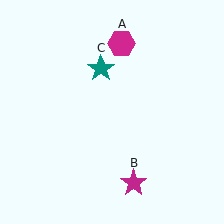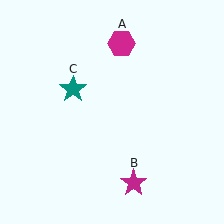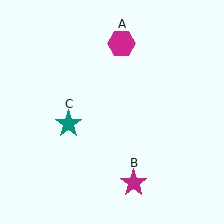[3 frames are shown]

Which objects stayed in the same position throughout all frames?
Magenta hexagon (object A) and magenta star (object B) remained stationary.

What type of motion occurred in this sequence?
The teal star (object C) rotated counterclockwise around the center of the scene.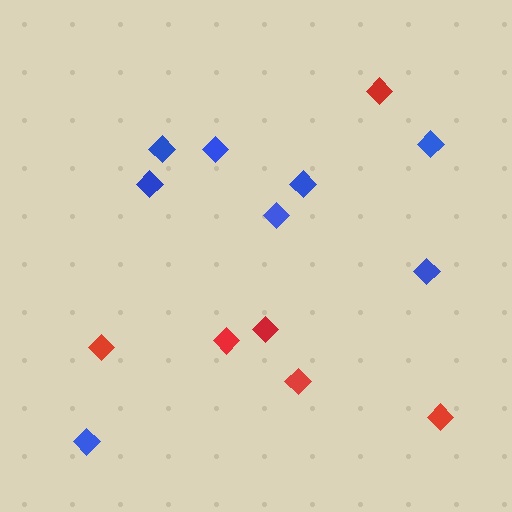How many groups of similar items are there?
There are 2 groups: one group of blue diamonds (8) and one group of red diamonds (6).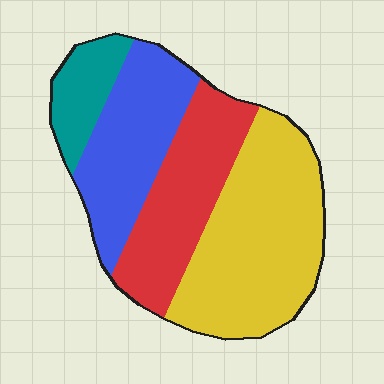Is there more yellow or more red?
Yellow.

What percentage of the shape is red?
Red takes up about one quarter (1/4) of the shape.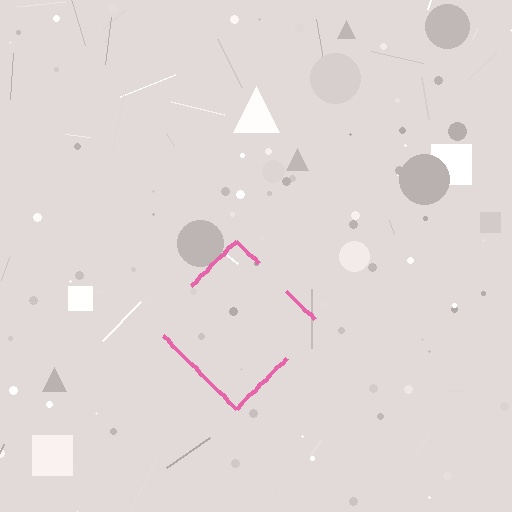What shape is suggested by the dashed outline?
The dashed outline suggests a diamond.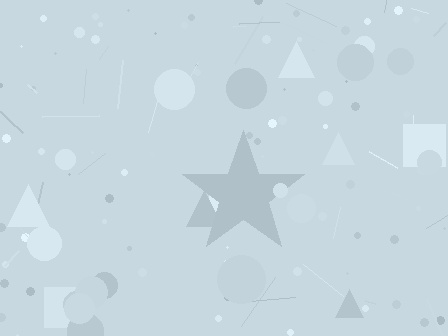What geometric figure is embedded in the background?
A star is embedded in the background.